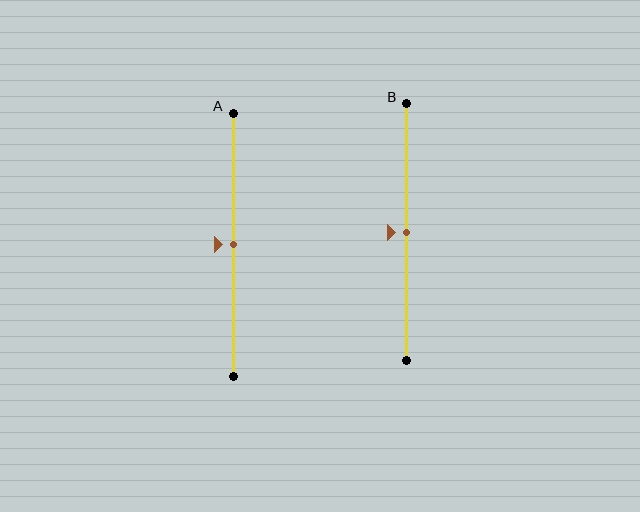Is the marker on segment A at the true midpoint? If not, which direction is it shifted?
Yes, the marker on segment A is at the true midpoint.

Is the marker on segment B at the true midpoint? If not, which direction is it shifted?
Yes, the marker on segment B is at the true midpoint.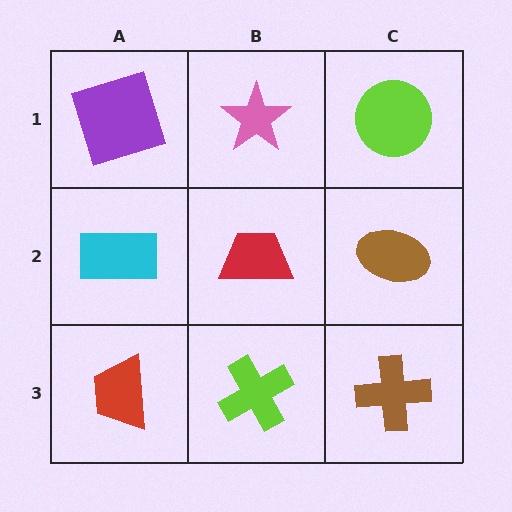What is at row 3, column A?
A red trapezoid.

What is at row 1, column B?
A pink star.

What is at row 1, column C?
A lime circle.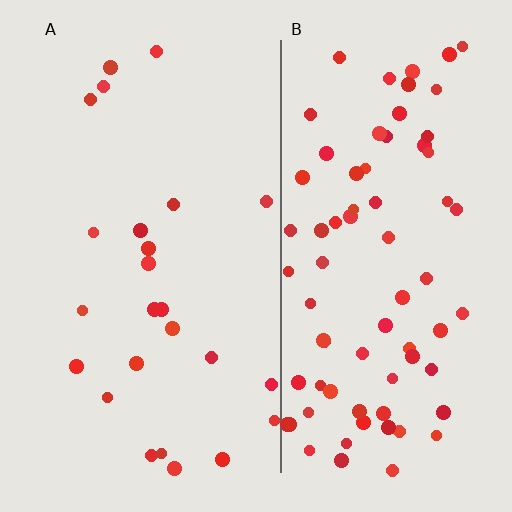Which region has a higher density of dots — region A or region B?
B (the right).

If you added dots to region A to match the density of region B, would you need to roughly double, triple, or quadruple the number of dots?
Approximately triple.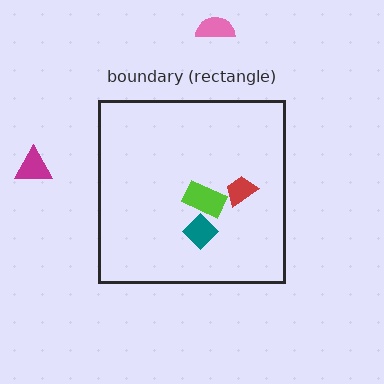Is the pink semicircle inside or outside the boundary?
Outside.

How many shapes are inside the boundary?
3 inside, 2 outside.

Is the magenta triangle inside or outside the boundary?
Outside.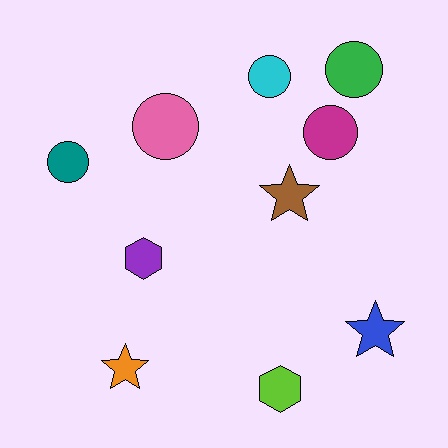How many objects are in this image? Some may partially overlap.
There are 10 objects.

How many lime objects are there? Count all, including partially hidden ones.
There is 1 lime object.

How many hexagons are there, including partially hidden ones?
There are 2 hexagons.